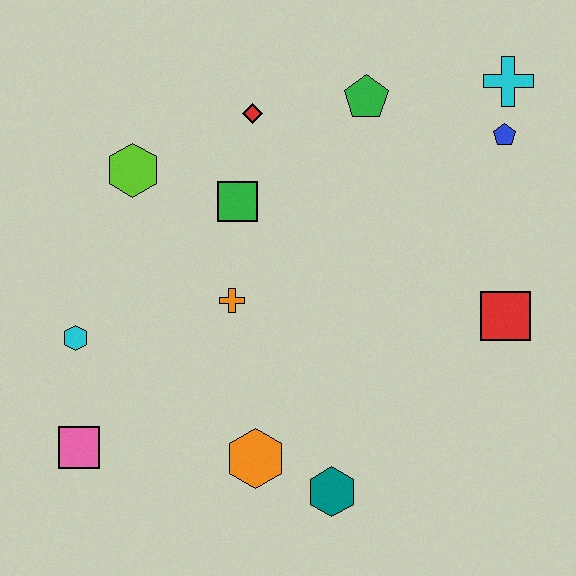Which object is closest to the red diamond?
The green square is closest to the red diamond.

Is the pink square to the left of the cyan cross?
Yes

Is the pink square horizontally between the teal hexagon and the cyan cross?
No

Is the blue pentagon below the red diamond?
Yes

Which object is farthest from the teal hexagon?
The cyan cross is farthest from the teal hexagon.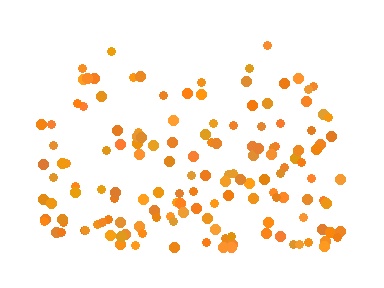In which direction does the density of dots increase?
From top to bottom, with the bottom side densest.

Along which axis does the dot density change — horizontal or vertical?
Vertical.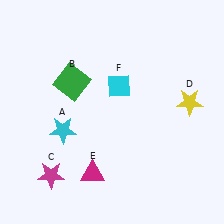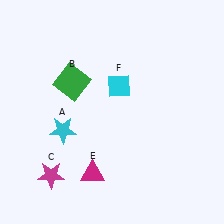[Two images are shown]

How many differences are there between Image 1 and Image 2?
There is 1 difference between the two images.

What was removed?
The yellow star (D) was removed in Image 2.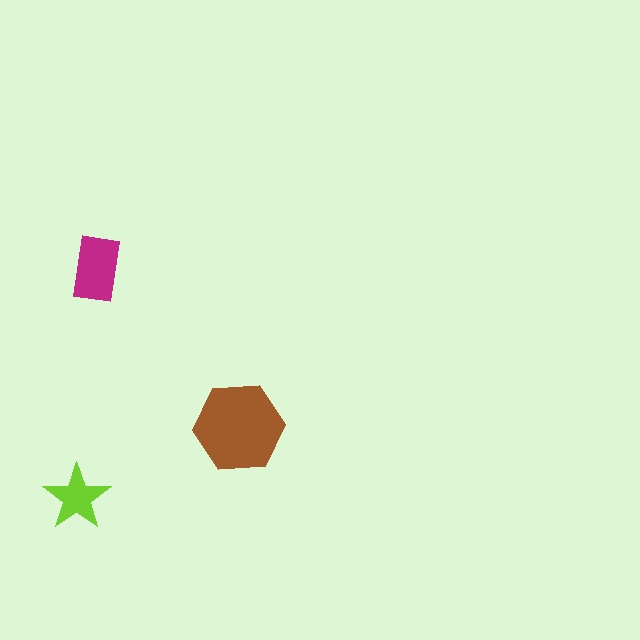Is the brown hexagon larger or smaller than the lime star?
Larger.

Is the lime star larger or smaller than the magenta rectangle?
Smaller.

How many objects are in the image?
There are 3 objects in the image.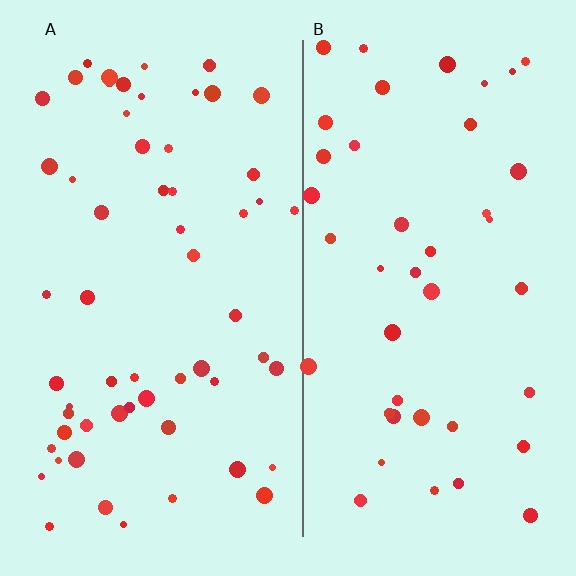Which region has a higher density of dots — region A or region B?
A (the left).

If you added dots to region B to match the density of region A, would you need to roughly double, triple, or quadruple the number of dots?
Approximately double.